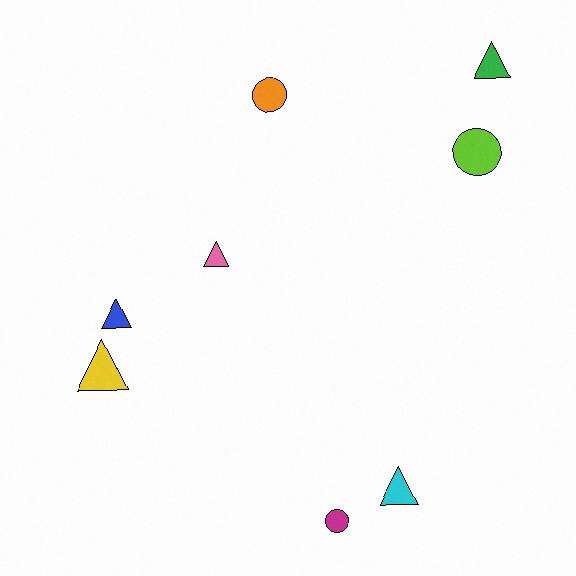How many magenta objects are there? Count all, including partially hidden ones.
There is 1 magenta object.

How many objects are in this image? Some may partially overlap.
There are 8 objects.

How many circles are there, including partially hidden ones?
There are 3 circles.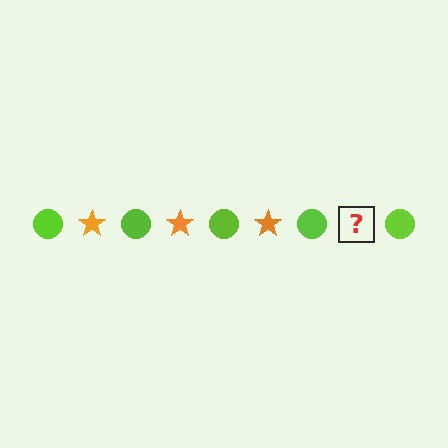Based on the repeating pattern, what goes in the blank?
The blank should be an orange star.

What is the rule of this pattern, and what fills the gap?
The rule is that the pattern alternates between lime circle and orange star. The gap should be filled with an orange star.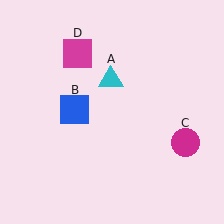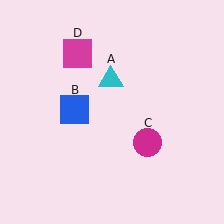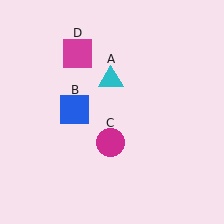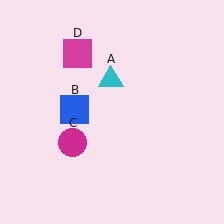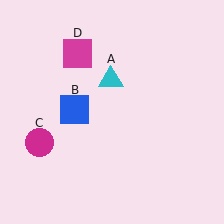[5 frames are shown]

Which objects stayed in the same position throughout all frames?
Cyan triangle (object A) and blue square (object B) and magenta square (object D) remained stationary.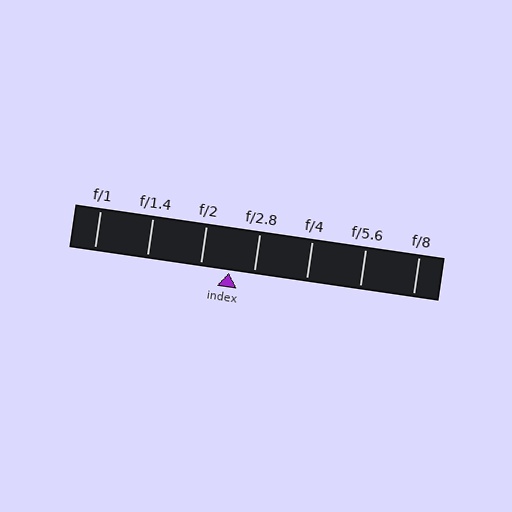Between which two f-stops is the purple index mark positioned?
The index mark is between f/2 and f/2.8.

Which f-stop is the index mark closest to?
The index mark is closest to f/2.8.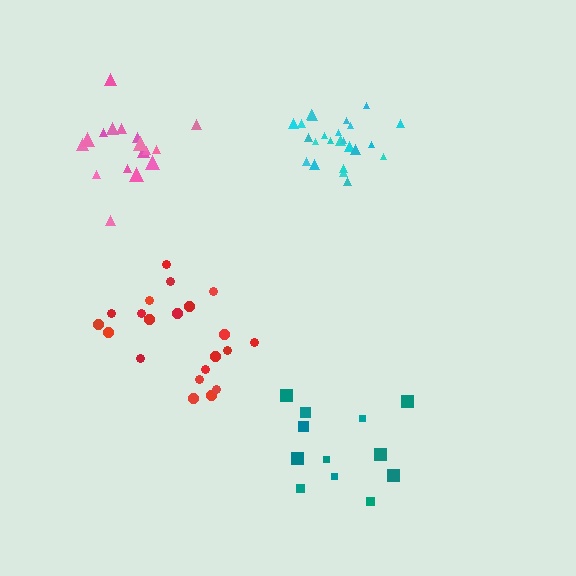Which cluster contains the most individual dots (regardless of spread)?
Cyan (24).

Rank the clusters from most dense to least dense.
cyan, pink, red, teal.